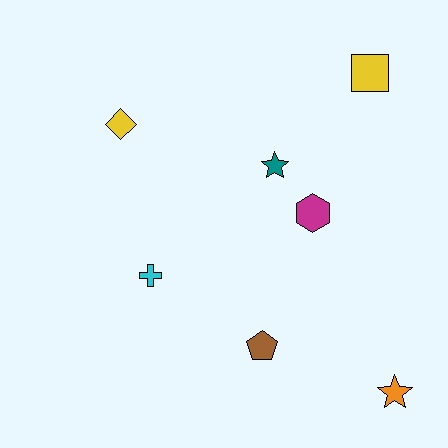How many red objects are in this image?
There are no red objects.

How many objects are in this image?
There are 7 objects.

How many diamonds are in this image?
There is 1 diamond.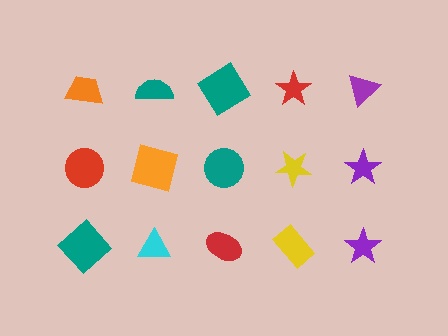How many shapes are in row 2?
5 shapes.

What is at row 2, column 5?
A purple star.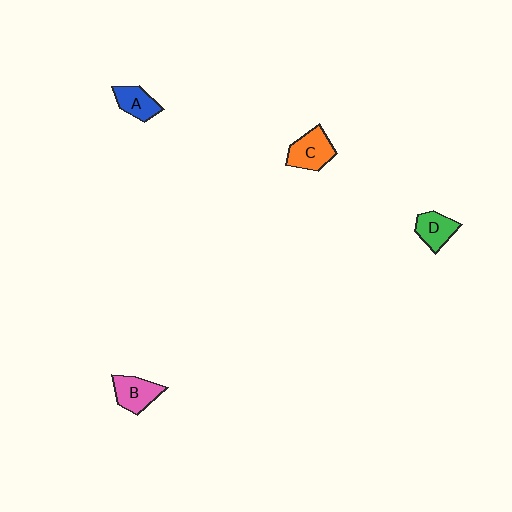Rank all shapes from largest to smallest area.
From largest to smallest: C (orange), B (pink), D (green), A (blue).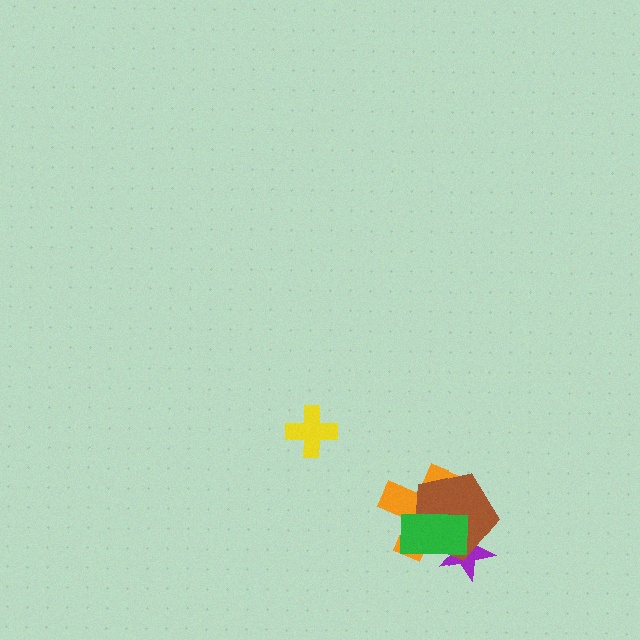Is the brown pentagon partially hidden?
Yes, it is partially covered by another shape.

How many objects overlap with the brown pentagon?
3 objects overlap with the brown pentagon.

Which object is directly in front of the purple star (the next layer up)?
The orange cross is directly in front of the purple star.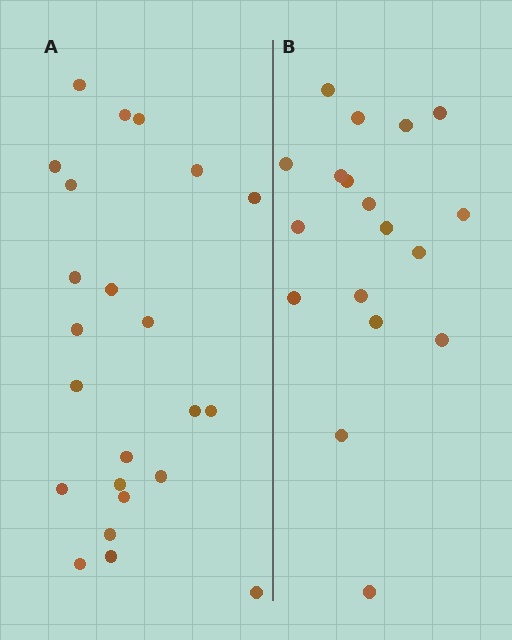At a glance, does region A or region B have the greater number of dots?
Region A (the left region) has more dots.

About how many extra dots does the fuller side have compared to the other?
Region A has about 5 more dots than region B.